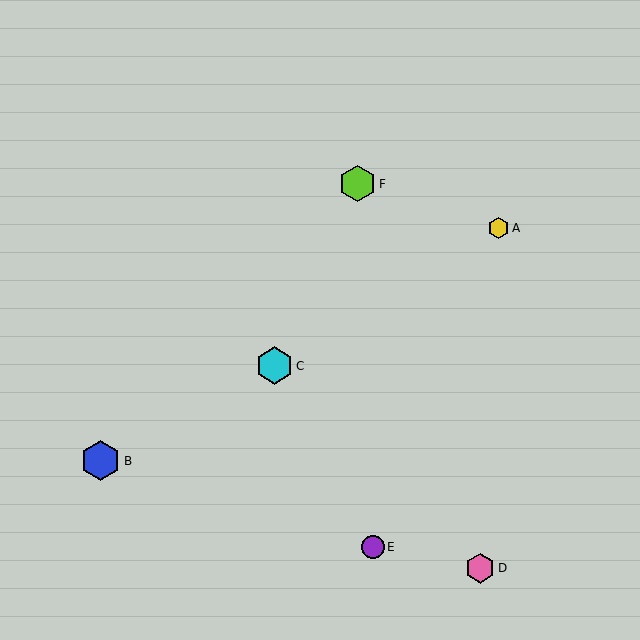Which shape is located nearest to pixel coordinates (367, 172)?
The lime hexagon (labeled F) at (357, 184) is nearest to that location.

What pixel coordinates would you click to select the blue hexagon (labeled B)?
Click at (101, 461) to select the blue hexagon B.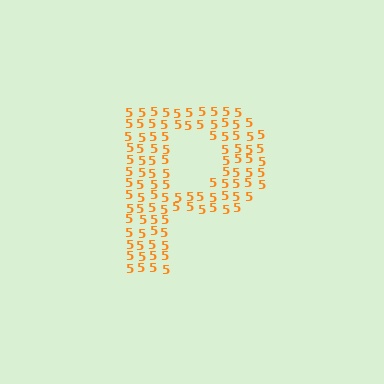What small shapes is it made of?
It is made of small digit 5's.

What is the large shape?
The large shape is the letter P.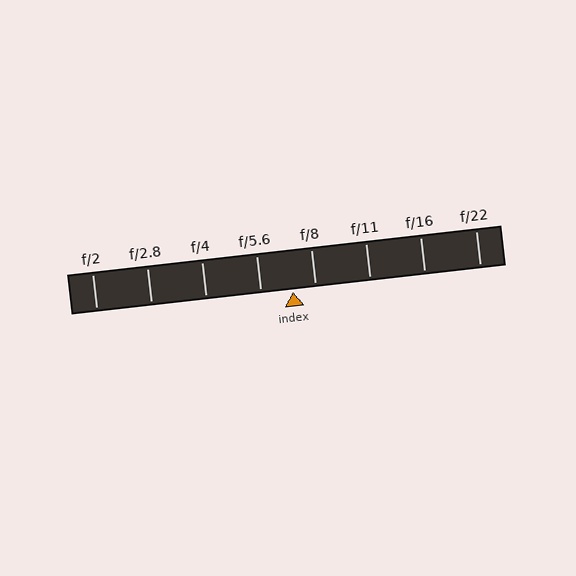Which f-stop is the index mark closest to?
The index mark is closest to f/8.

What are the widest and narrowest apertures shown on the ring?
The widest aperture shown is f/2 and the narrowest is f/22.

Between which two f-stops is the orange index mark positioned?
The index mark is between f/5.6 and f/8.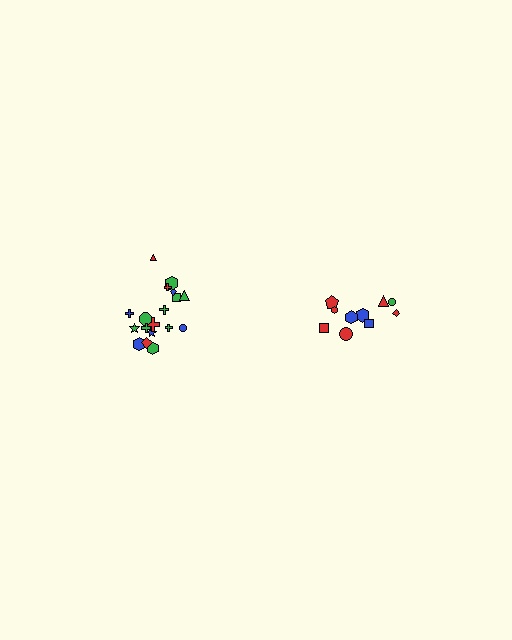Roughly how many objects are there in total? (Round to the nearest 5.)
Roughly 30 objects in total.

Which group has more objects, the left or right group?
The left group.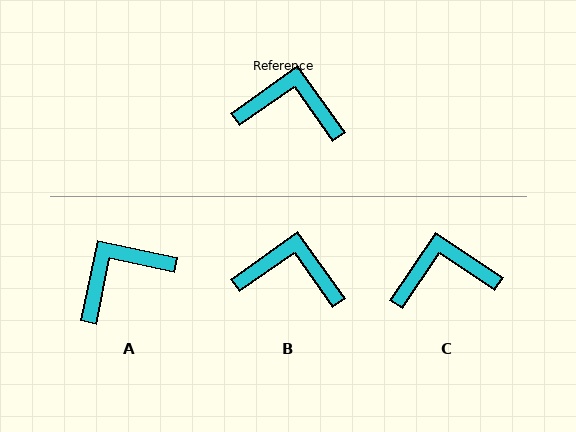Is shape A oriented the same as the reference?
No, it is off by about 43 degrees.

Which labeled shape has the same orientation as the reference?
B.